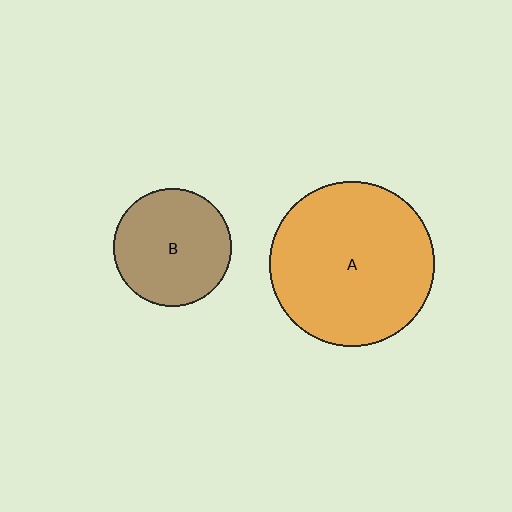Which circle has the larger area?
Circle A (orange).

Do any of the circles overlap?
No, none of the circles overlap.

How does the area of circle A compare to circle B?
Approximately 1.9 times.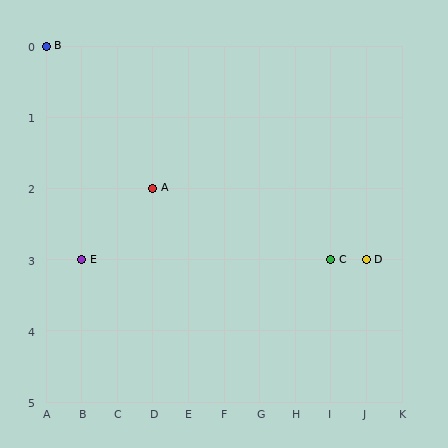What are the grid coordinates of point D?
Point D is at grid coordinates (J, 3).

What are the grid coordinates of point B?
Point B is at grid coordinates (A, 0).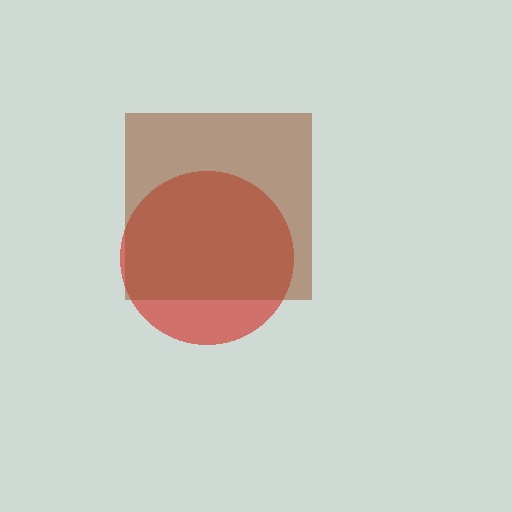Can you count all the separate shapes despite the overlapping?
Yes, there are 2 separate shapes.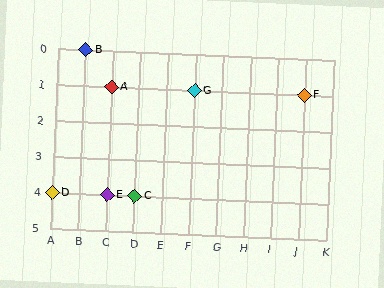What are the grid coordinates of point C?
Point C is at grid coordinates (D, 4).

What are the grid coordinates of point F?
Point F is at grid coordinates (J, 1).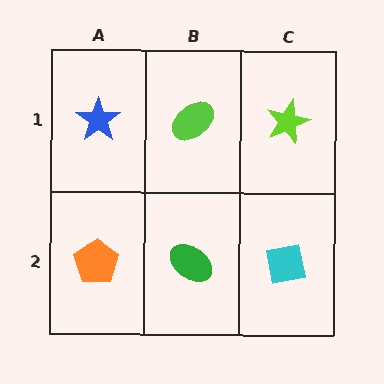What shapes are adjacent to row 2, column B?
A lime ellipse (row 1, column B), an orange pentagon (row 2, column A), a cyan square (row 2, column C).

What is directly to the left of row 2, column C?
A green ellipse.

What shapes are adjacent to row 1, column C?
A cyan square (row 2, column C), a lime ellipse (row 1, column B).